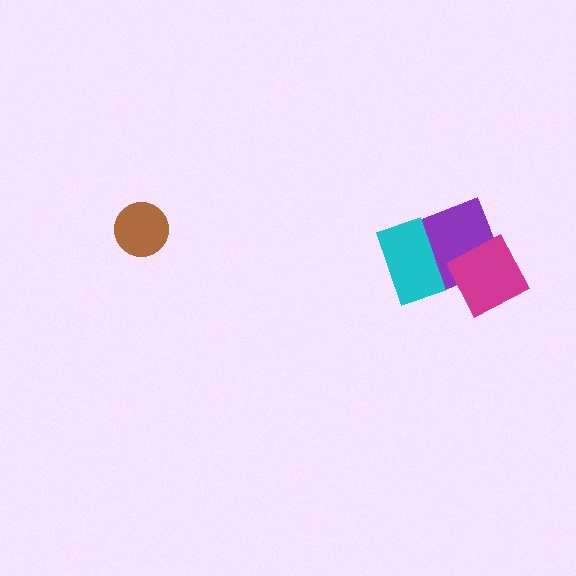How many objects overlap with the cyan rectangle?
1 object overlaps with the cyan rectangle.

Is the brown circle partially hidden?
No, no other shape covers it.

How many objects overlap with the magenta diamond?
1 object overlaps with the magenta diamond.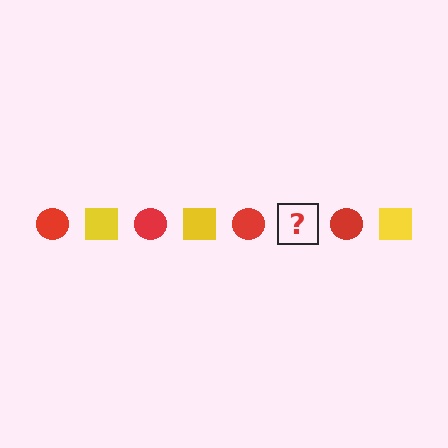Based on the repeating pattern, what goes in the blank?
The blank should be a yellow square.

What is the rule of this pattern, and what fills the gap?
The rule is that the pattern alternates between red circle and yellow square. The gap should be filled with a yellow square.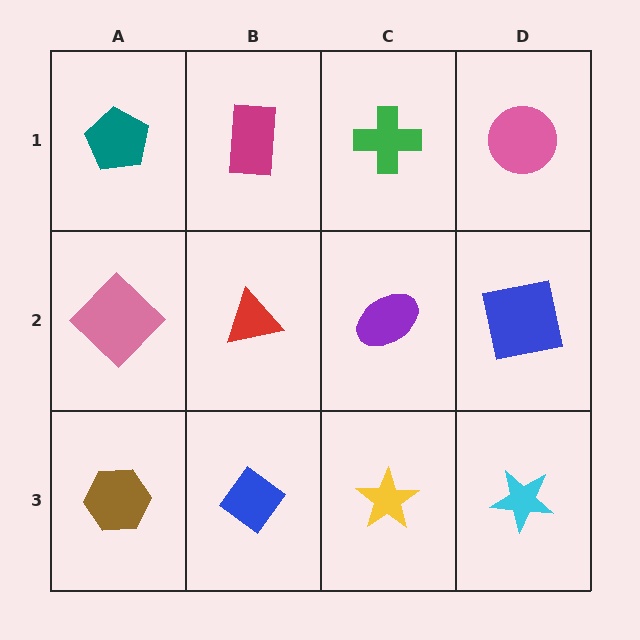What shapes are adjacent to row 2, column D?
A pink circle (row 1, column D), a cyan star (row 3, column D), a purple ellipse (row 2, column C).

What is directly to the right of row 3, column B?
A yellow star.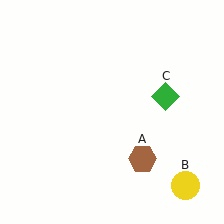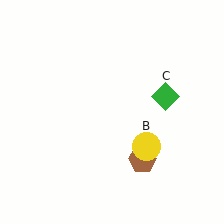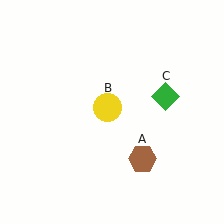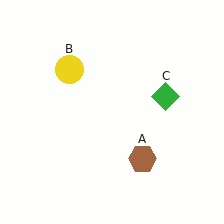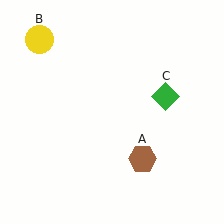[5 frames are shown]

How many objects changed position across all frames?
1 object changed position: yellow circle (object B).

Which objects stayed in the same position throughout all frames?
Brown hexagon (object A) and green diamond (object C) remained stationary.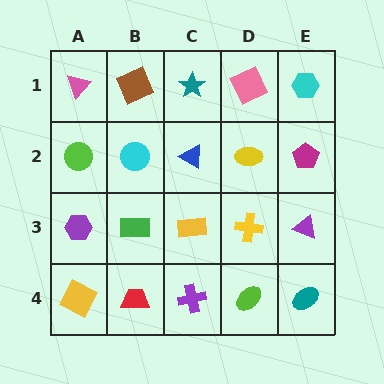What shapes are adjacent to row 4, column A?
A purple hexagon (row 3, column A), a red trapezoid (row 4, column B).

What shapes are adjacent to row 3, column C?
A blue triangle (row 2, column C), a purple cross (row 4, column C), a green rectangle (row 3, column B), a yellow cross (row 3, column D).